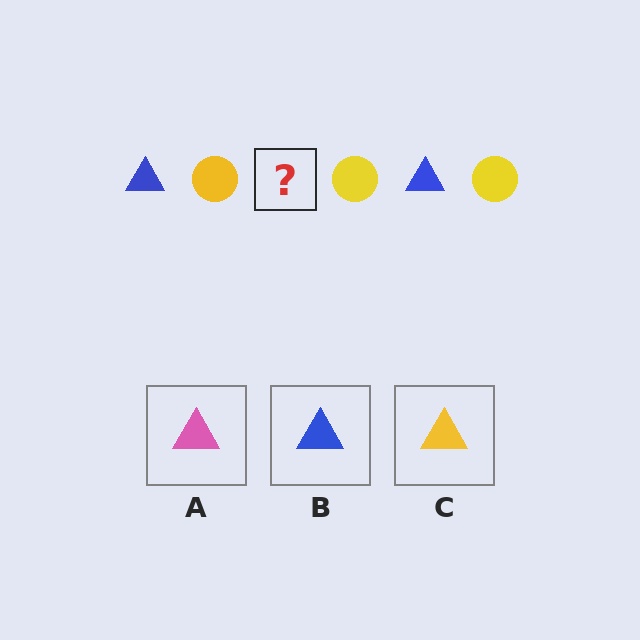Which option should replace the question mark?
Option B.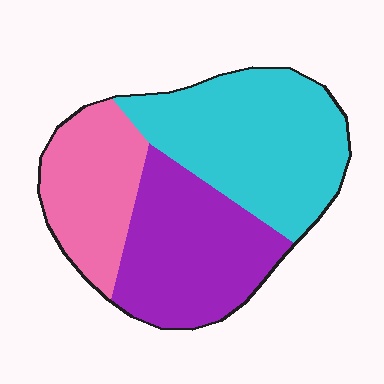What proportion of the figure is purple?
Purple takes up about one third (1/3) of the figure.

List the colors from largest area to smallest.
From largest to smallest: cyan, purple, pink.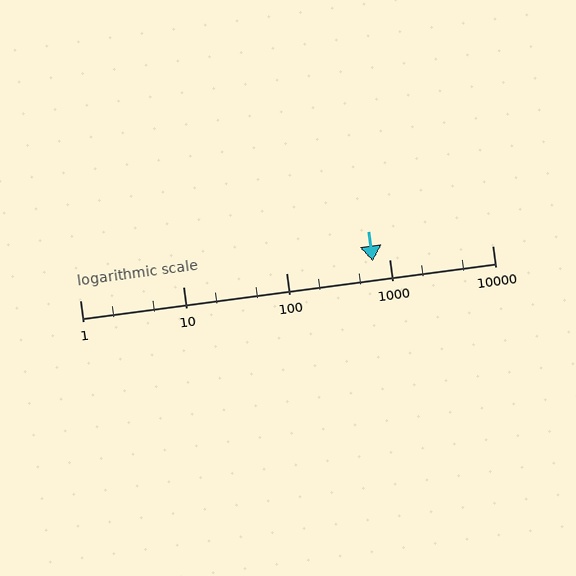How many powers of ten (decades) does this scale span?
The scale spans 4 decades, from 1 to 10000.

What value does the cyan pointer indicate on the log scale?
The pointer indicates approximately 690.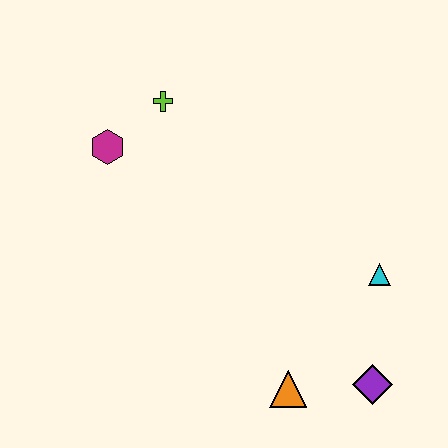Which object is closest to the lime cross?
The magenta hexagon is closest to the lime cross.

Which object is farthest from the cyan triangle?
The magenta hexagon is farthest from the cyan triangle.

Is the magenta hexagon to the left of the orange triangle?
Yes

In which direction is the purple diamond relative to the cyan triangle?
The purple diamond is below the cyan triangle.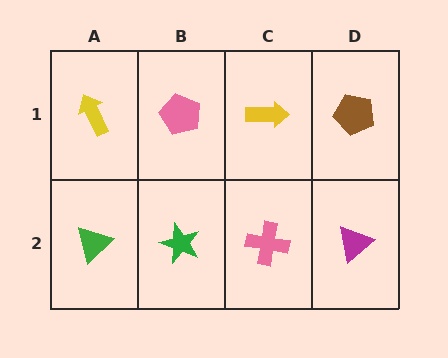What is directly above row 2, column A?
A yellow arrow.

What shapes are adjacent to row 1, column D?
A magenta triangle (row 2, column D), a yellow arrow (row 1, column C).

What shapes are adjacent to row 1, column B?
A green star (row 2, column B), a yellow arrow (row 1, column A), a yellow arrow (row 1, column C).